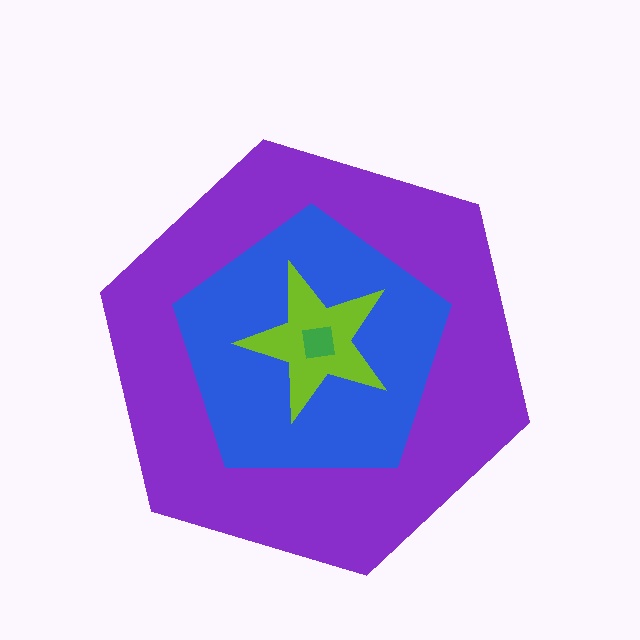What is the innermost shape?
The green square.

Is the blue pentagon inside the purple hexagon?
Yes.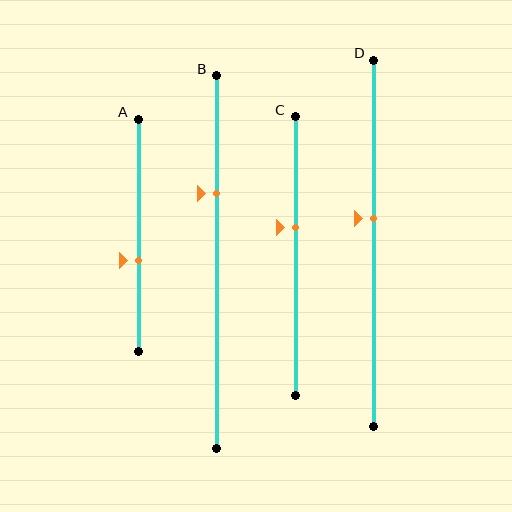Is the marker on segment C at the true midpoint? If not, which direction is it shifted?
No, the marker on segment C is shifted upward by about 10% of the segment length.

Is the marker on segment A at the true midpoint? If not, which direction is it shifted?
No, the marker on segment A is shifted downward by about 11% of the segment length.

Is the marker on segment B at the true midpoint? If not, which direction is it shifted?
No, the marker on segment B is shifted upward by about 18% of the segment length.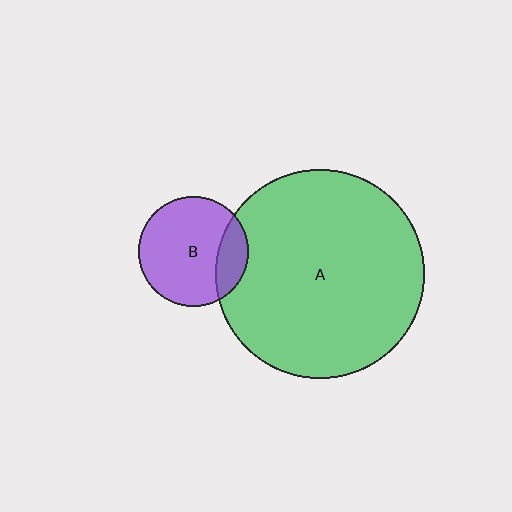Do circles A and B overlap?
Yes.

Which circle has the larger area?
Circle A (green).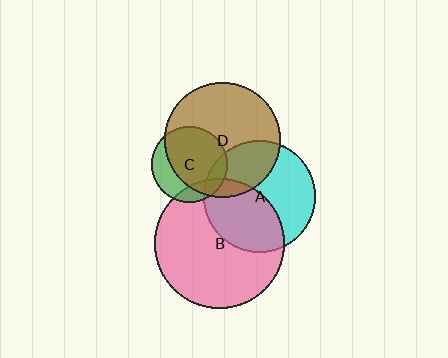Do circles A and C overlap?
Yes.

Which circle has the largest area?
Circle B (pink).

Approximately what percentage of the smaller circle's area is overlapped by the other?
Approximately 15%.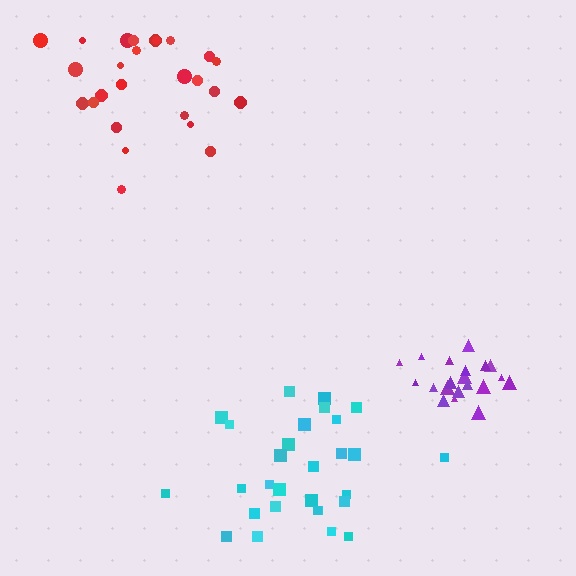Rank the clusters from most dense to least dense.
purple, cyan, red.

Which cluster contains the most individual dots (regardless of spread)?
Cyan (29).